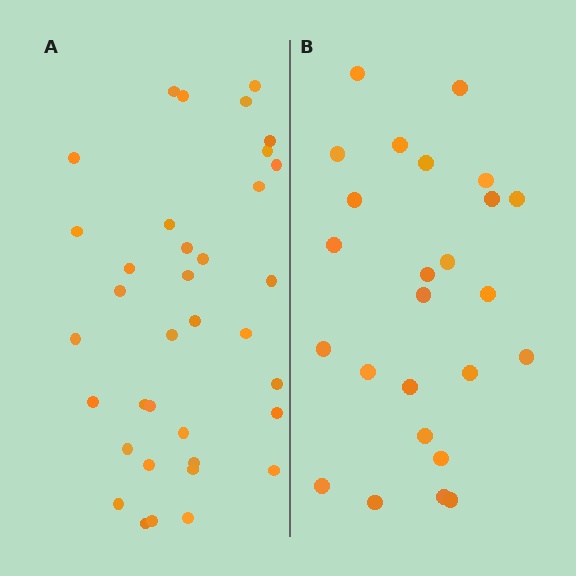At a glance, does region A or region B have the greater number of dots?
Region A (the left region) has more dots.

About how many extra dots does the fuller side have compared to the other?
Region A has roughly 12 or so more dots than region B.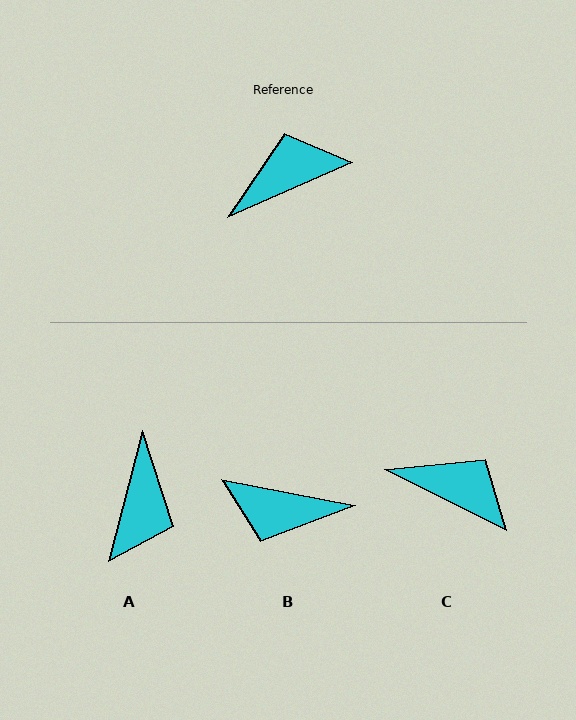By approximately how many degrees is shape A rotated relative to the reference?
Approximately 129 degrees clockwise.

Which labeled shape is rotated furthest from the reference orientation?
B, about 145 degrees away.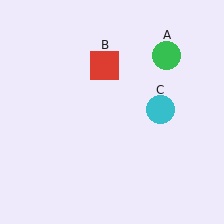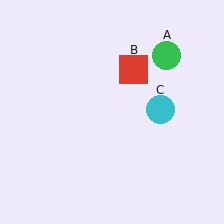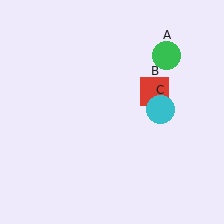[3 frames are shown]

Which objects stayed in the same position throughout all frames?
Green circle (object A) and cyan circle (object C) remained stationary.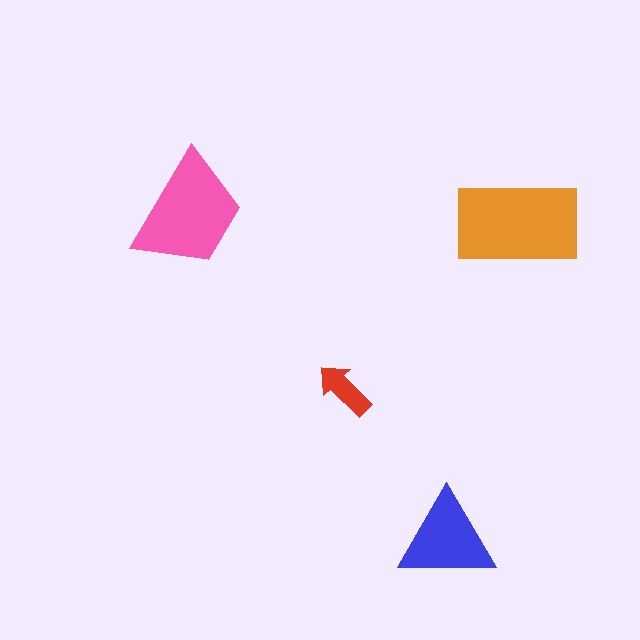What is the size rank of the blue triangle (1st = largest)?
3rd.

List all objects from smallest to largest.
The red arrow, the blue triangle, the pink trapezoid, the orange rectangle.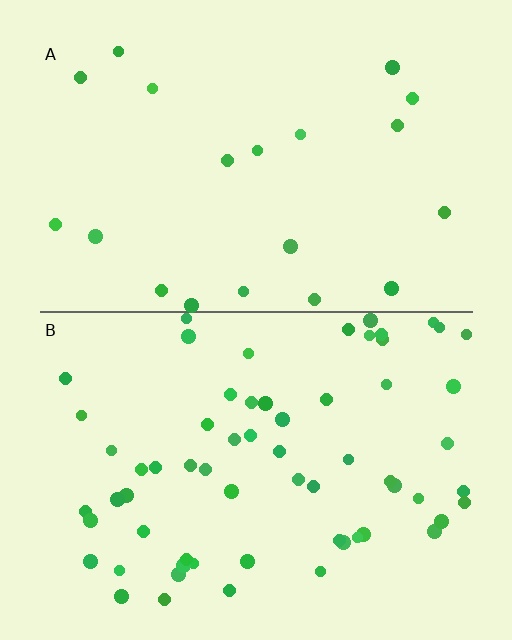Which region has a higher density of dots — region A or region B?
B (the bottom).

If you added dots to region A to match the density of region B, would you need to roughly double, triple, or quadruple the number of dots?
Approximately triple.